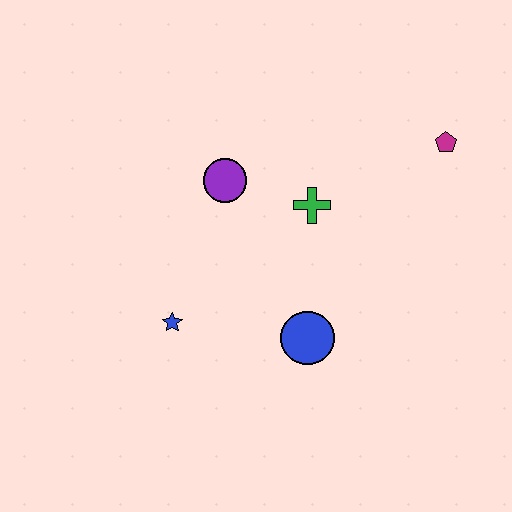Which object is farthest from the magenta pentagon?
The blue star is farthest from the magenta pentagon.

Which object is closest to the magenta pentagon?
The green cross is closest to the magenta pentagon.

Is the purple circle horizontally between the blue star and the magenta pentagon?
Yes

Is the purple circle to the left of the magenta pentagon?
Yes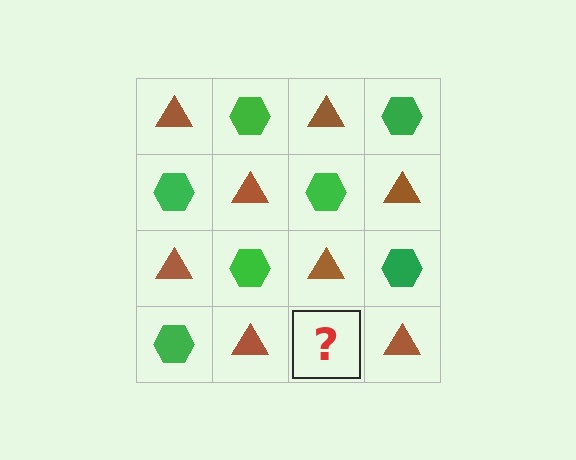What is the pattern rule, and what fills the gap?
The rule is that it alternates brown triangle and green hexagon in a checkerboard pattern. The gap should be filled with a green hexagon.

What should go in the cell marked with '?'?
The missing cell should contain a green hexagon.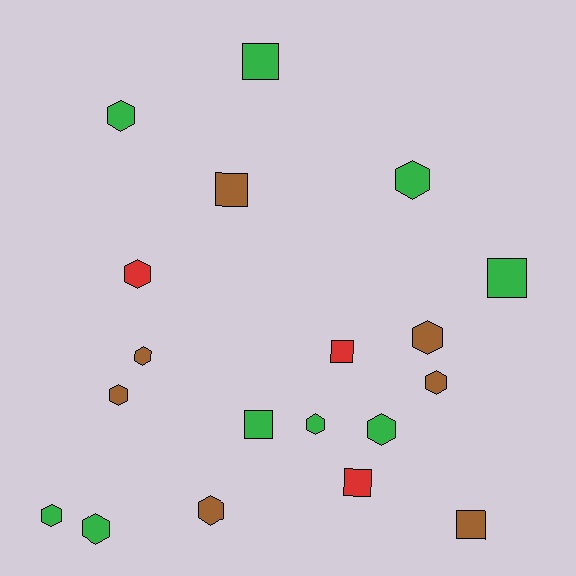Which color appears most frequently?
Green, with 9 objects.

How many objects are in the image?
There are 19 objects.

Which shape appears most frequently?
Hexagon, with 12 objects.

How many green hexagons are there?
There are 6 green hexagons.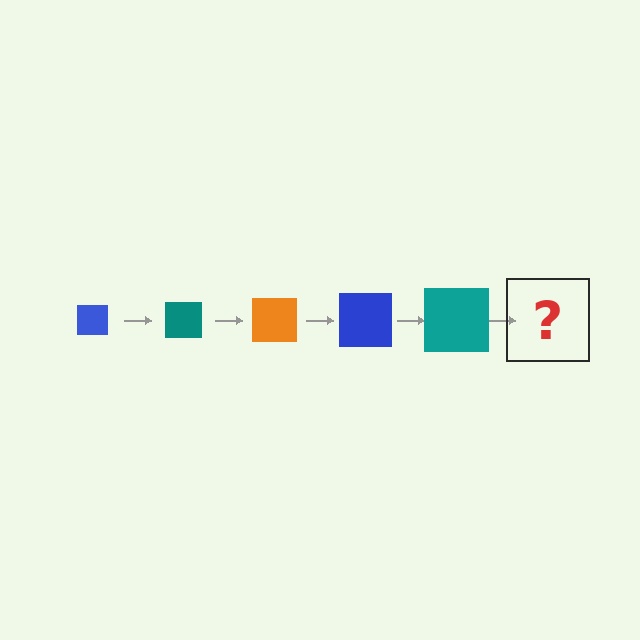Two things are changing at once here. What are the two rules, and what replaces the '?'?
The two rules are that the square grows larger each step and the color cycles through blue, teal, and orange. The '?' should be an orange square, larger than the previous one.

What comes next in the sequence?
The next element should be an orange square, larger than the previous one.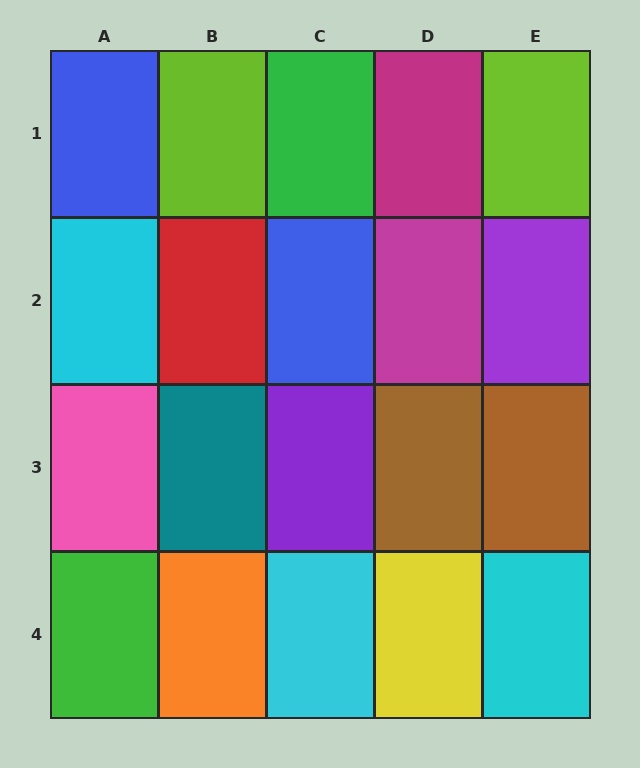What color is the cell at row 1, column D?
Magenta.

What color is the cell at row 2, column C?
Blue.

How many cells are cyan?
3 cells are cyan.